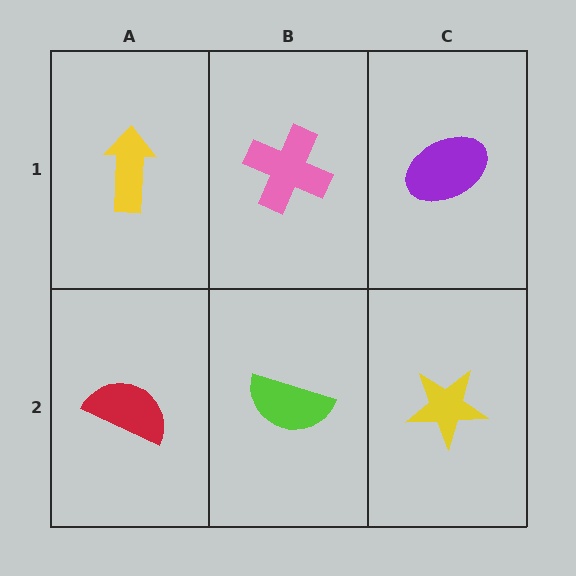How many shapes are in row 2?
3 shapes.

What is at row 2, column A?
A red semicircle.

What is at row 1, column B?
A pink cross.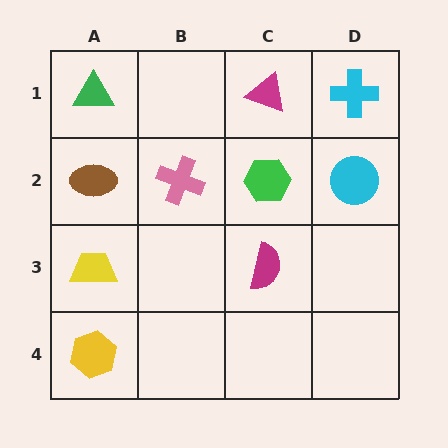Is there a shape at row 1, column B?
No, that cell is empty.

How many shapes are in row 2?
4 shapes.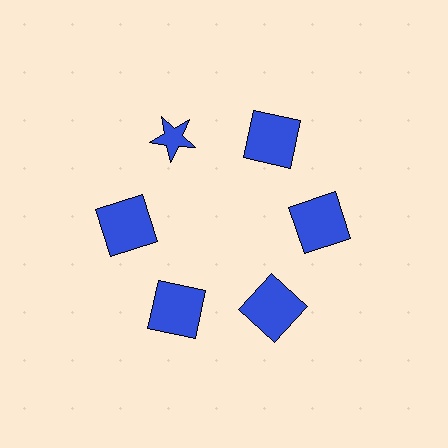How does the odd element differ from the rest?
It has a different shape: star instead of square.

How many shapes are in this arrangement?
There are 6 shapes arranged in a ring pattern.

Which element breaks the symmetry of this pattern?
The blue star at roughly the 11 o'clock position breaks the symmetry. All other shapes are blue squares.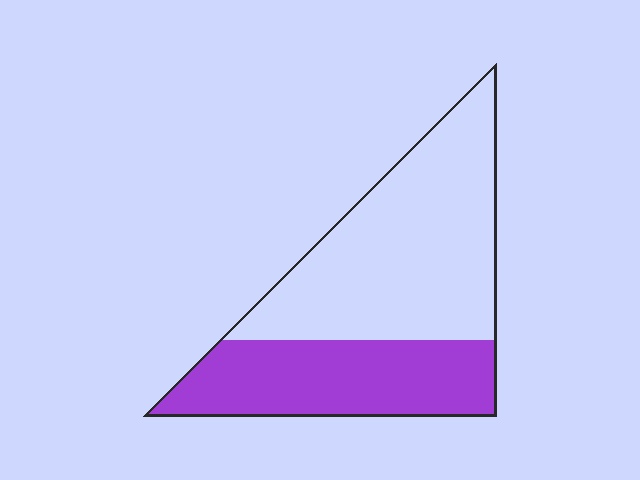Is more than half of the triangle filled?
No.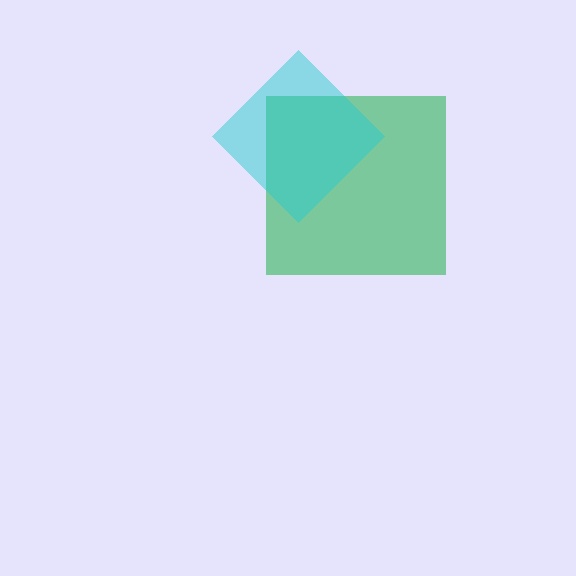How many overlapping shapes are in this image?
There are 2 overlapping shapes in the image.